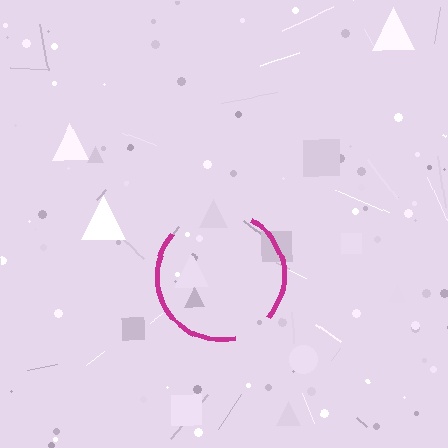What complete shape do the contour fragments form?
The contour fragments form a circle.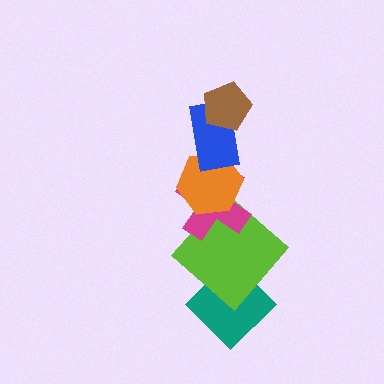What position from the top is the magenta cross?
The magenta cross is 4th from the top.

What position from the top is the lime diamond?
The lime diamond is 5th from the top.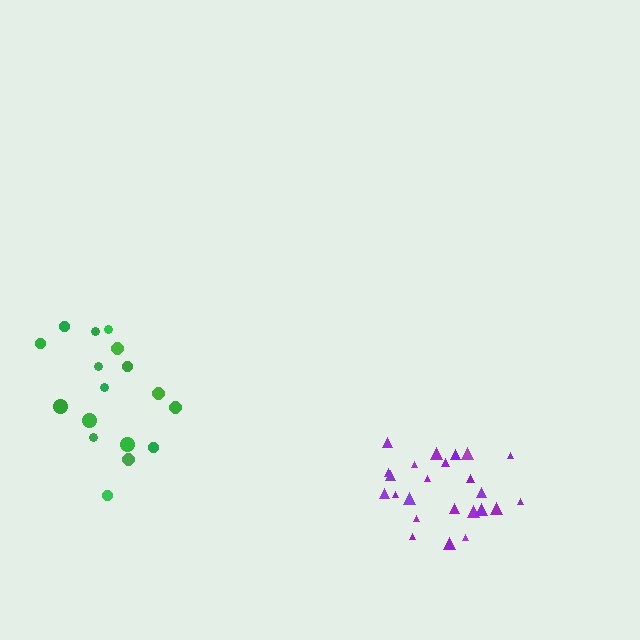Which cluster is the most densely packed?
Purple.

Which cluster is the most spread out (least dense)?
Green.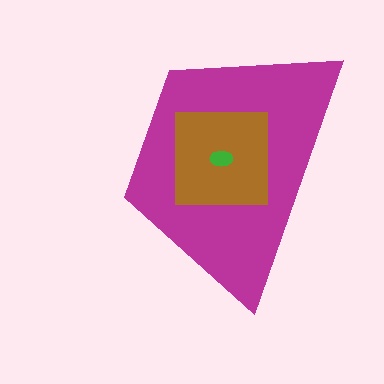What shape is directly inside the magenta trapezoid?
The brown square.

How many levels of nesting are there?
3.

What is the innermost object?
The green ellipse.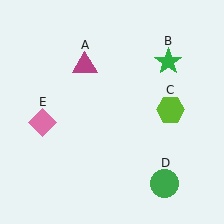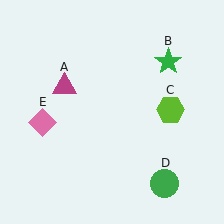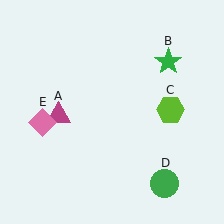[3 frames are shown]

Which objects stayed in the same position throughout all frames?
Green star (object B) and lime hexagon (object C) and green circle (object D) and pink diamond (object E) remained stationary.